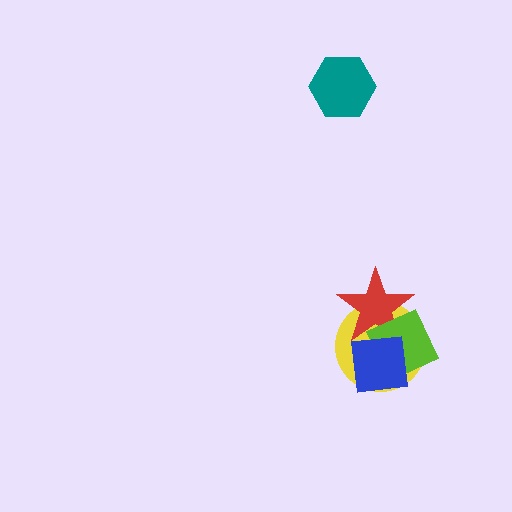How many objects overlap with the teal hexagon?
0 objects overlap with the teal hexagon.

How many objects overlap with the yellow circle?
3 objects overlap with the yellow circle.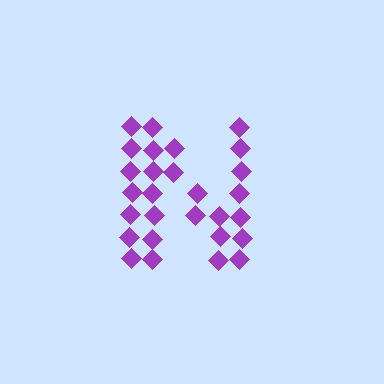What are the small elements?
The small elements are diamonds.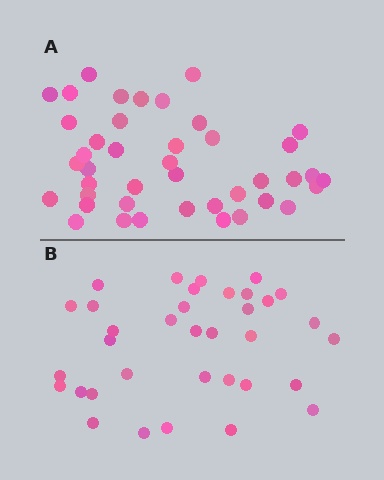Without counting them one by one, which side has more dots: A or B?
Region A (the top region) has more dots.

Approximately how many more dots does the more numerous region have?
Region A has roughly 8 or so more dots than region B.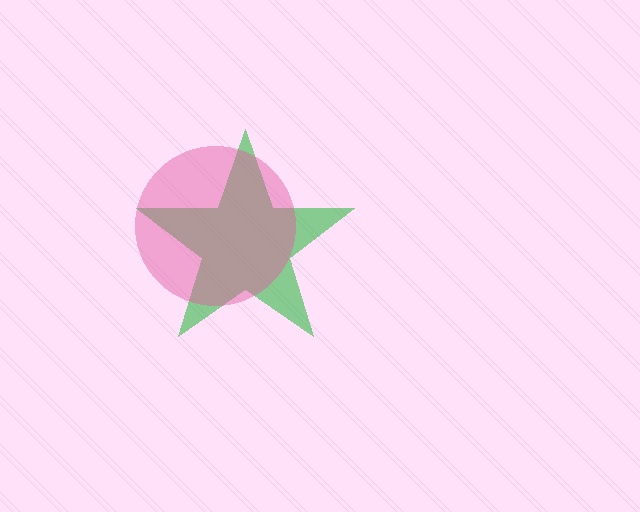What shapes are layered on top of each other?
The layered shapes are: a green star, a pink circle.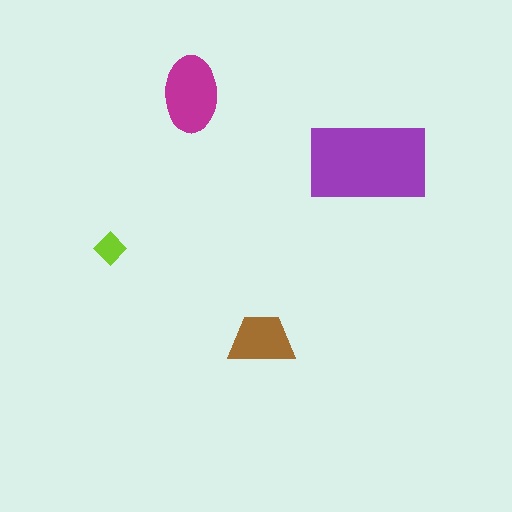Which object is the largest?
The purple rectangle.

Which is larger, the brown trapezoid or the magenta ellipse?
The magenta ellipse.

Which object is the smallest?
The lime diamond.